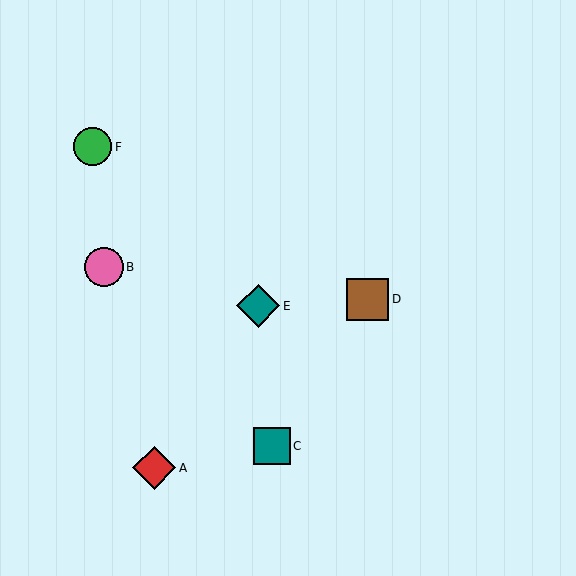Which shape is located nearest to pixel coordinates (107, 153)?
The green circle (labeled F) at (93, 147) is nearest to that location.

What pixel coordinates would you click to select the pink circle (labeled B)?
Click at (104, 267) to select the pink circle B.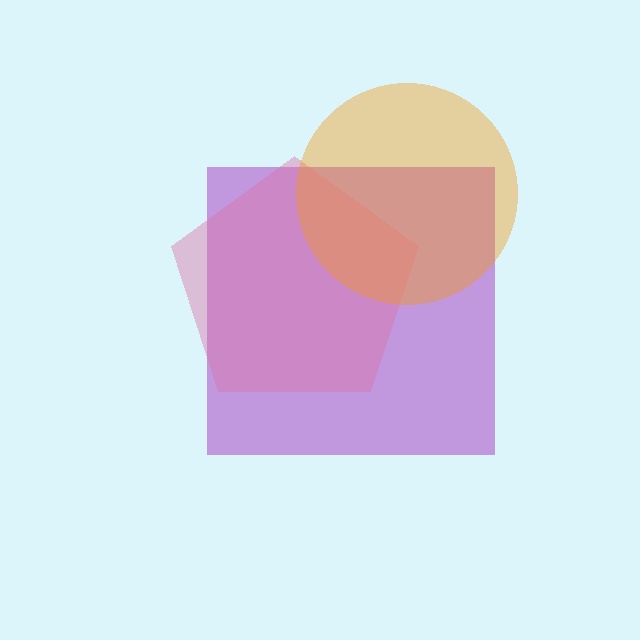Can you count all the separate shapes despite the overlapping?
Yes, there are 3 separate shapes.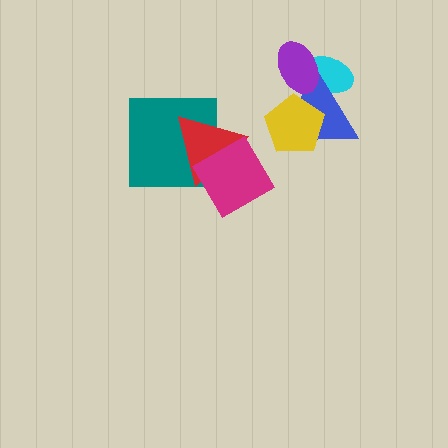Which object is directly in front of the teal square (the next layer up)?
The red triangle is directly in front of the teal square.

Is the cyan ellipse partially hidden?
Yes, it is partially covered by another shape.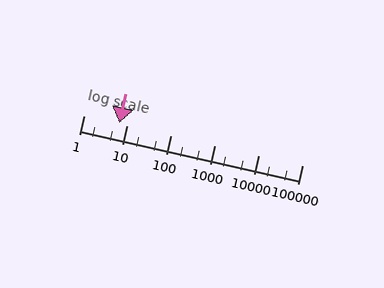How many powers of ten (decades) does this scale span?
The scale spans 5 decades, from 1 to 100000.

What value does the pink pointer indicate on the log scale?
The pointer indicates approximately 6.6.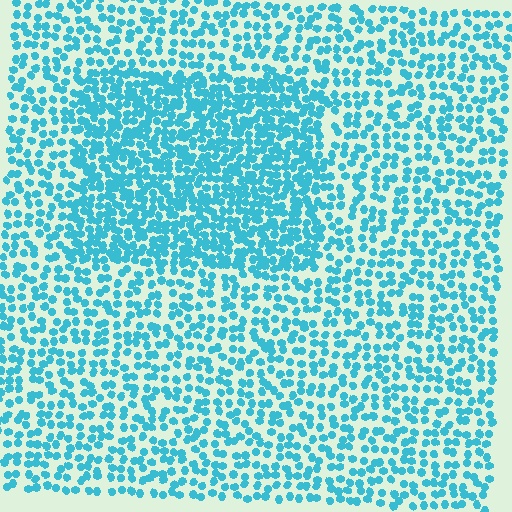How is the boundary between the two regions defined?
The boundary is defined by a change in element density (approximately 1.8x ratio). All elements are the same color, size, and shape.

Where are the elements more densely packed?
The elements are more densely packed inside the rectangle boundary.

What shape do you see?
I see a rectangle.